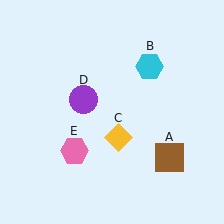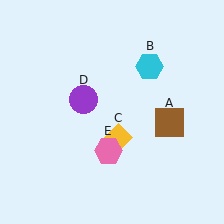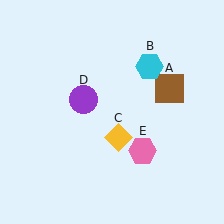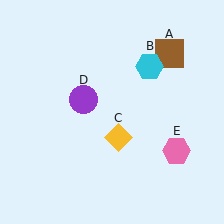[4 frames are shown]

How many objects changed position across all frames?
2 objects changed position: brown square (object A), pink hexagon (object E).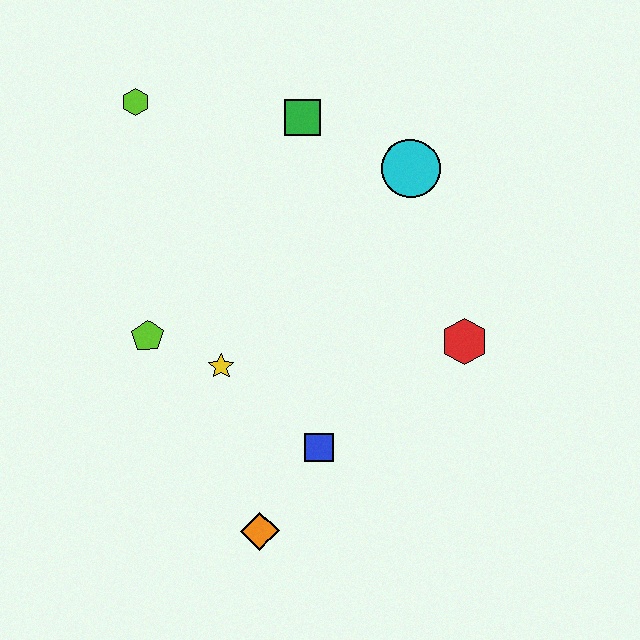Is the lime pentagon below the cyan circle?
Yes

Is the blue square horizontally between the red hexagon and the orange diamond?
Yes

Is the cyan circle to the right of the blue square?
Yes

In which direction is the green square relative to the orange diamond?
The green square is above the orange diamond.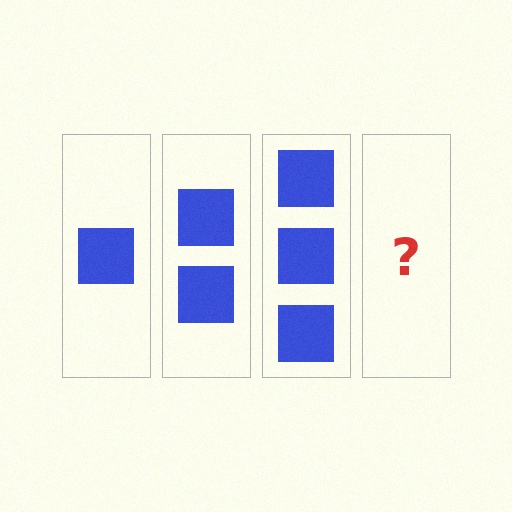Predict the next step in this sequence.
The next step is 4 squares.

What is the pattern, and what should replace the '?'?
The pattern is that each step adds one more square. The '?' should be 4 squares.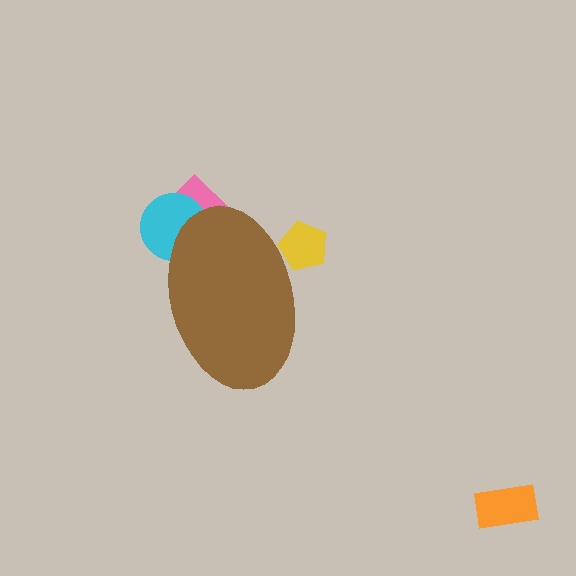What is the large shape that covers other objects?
A brown ellipse.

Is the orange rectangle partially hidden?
No, the orange rectangle is fully visible.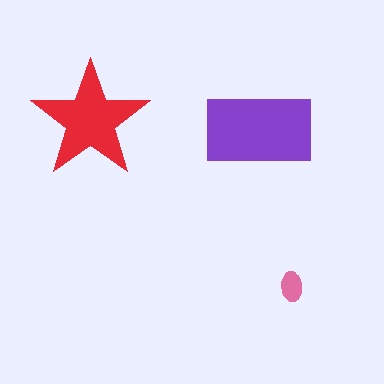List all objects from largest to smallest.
The purple rectangle, the red star, the pink ellipse.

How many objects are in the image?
There are 3 objects in the image.